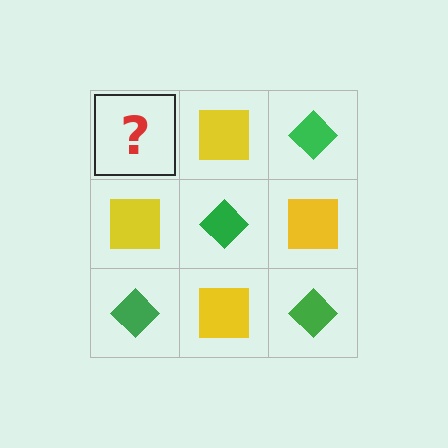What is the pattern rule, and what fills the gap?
The rule is that it alternates green diamond and yellow square in a checkerboard pattern. The gap should be filled with a green diamond.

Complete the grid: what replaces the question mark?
The question mark should be replaced with a green diamond.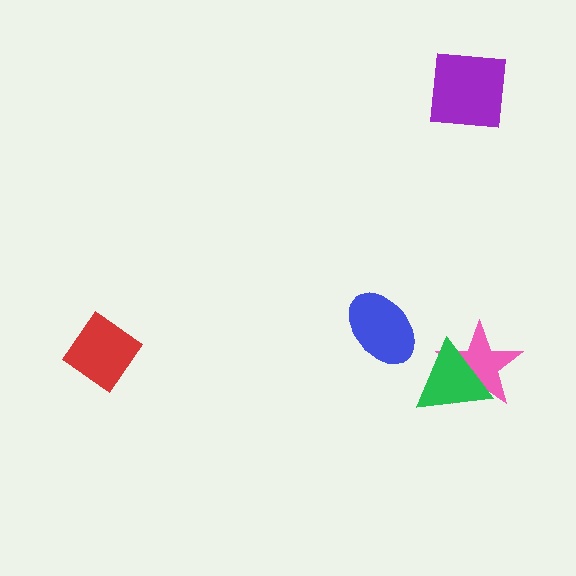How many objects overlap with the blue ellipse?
0 objects overlap with the blue ellipse.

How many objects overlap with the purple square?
0 objects overlap with the purple square.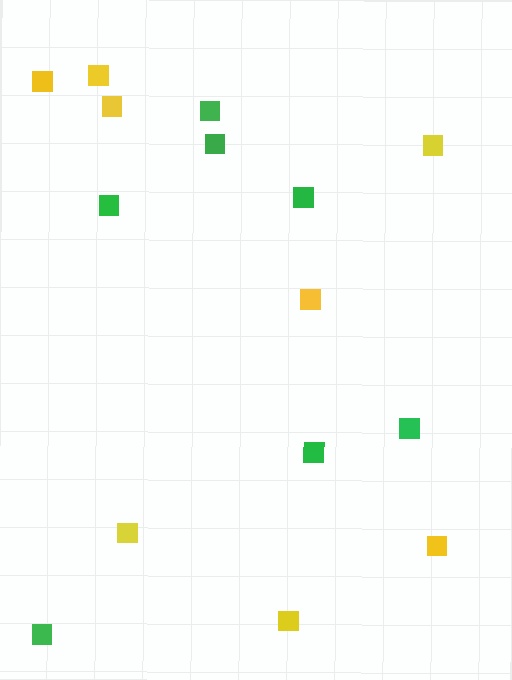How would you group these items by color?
There are 2 groups: one group of green squares (7) and one group of yellow squares (8).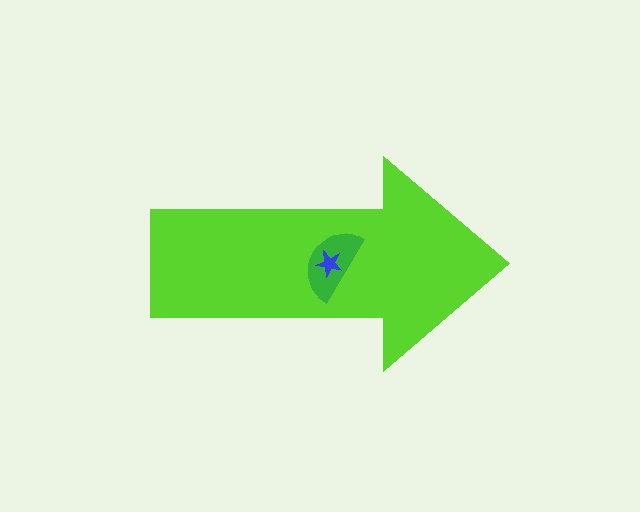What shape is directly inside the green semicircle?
The blue star.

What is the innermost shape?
The blue star.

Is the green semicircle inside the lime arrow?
Yes.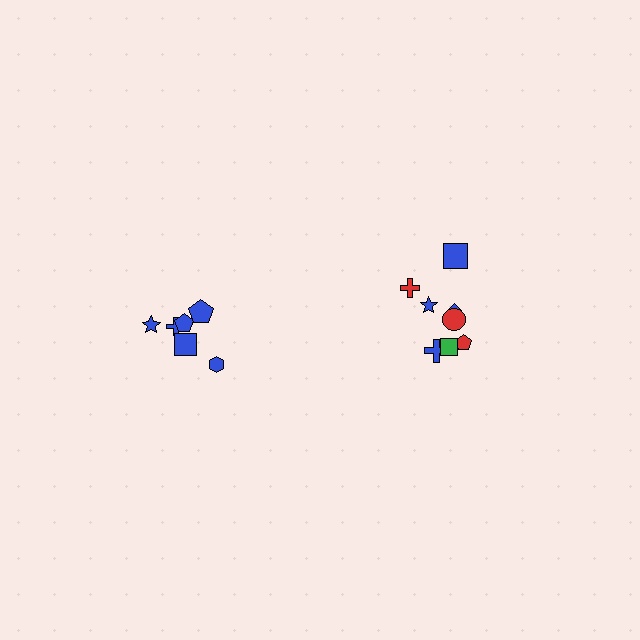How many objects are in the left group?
There are 6 objects.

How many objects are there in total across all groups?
There are 14 objects.